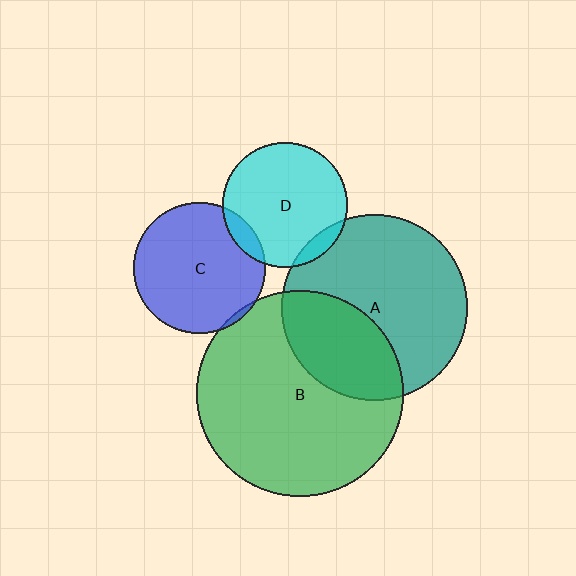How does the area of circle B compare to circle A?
Approximately 1.2 times.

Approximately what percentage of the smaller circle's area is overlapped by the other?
Approximately 10%.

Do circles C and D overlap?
Yes.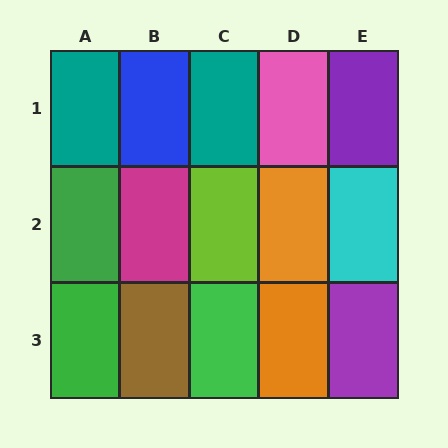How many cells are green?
3 cells are green.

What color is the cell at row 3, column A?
Green.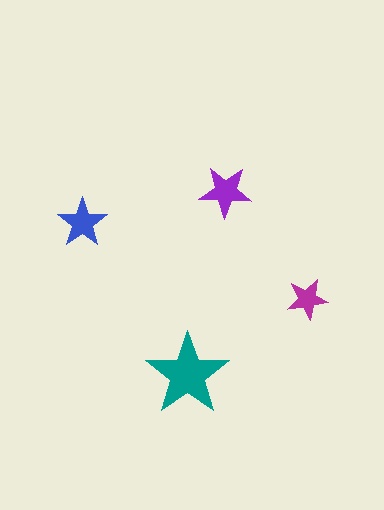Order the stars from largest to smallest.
the teal one, the purple one, the blue one, the magenta one.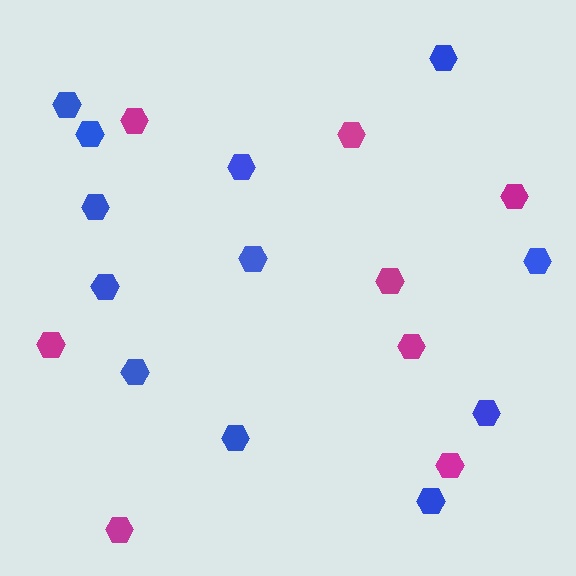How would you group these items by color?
There are 2 groups: one group of blue hexagons (12) and one group of magenta hexagons (8).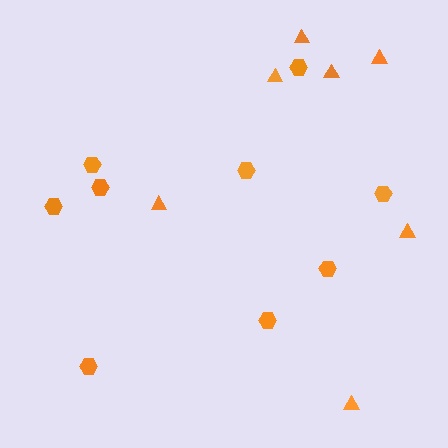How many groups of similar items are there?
There are 2 groups: one group of triangles (7) and one group of hexagons (9).